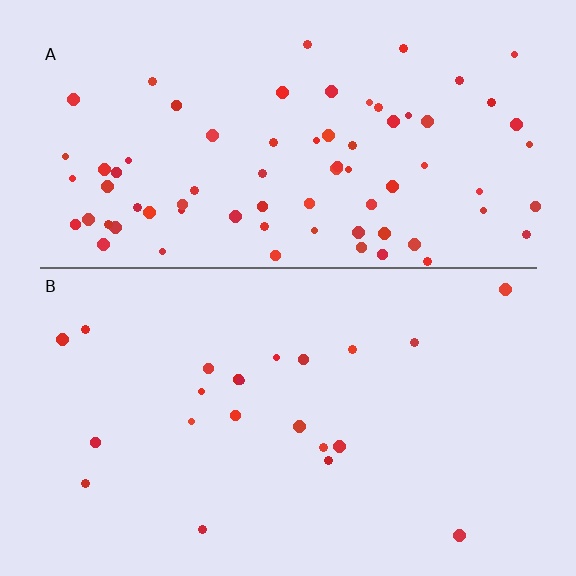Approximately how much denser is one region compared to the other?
Approximately 3.5× — region A over region B.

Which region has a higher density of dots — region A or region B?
A (the top).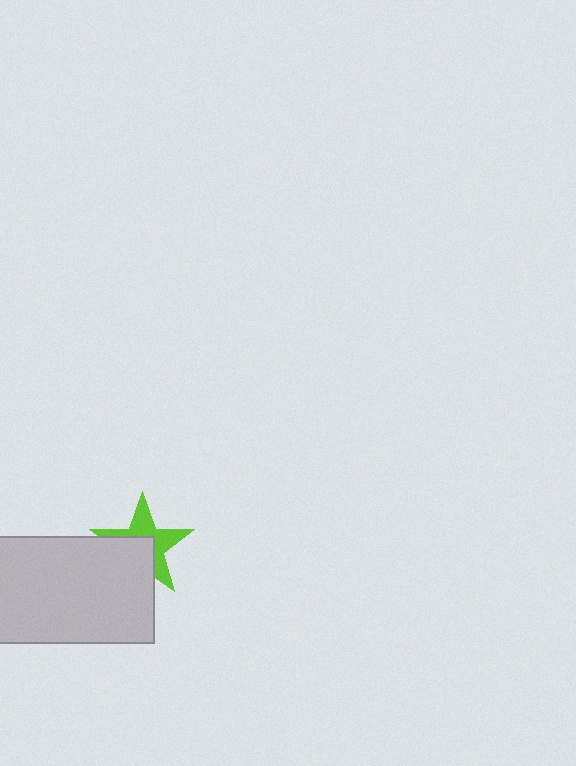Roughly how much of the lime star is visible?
About half of it is visible (roughly 52%).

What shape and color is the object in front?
The object in front is a light gray rectangle.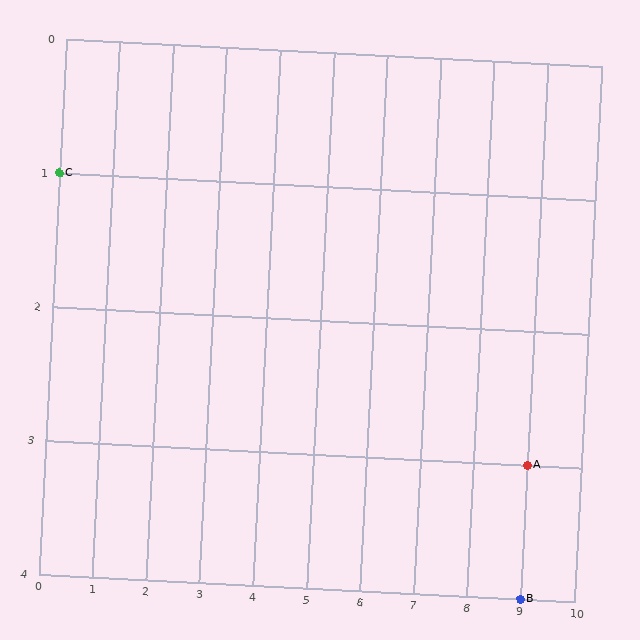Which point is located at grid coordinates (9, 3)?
Point A is at (9, 3).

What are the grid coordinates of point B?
Point B is at grid coordinates (9, 4).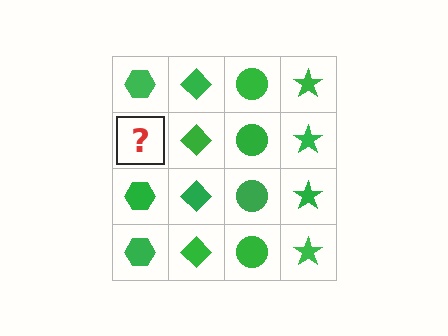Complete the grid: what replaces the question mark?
The question mark should be replaced with a green hexagon.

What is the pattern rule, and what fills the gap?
The rule is that each column has a consistent shape. The gap should be filled with a green hexagon.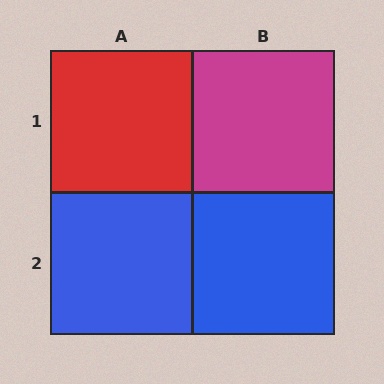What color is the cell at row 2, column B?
Blue.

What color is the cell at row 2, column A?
Blue.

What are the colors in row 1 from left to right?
Red, magenta.